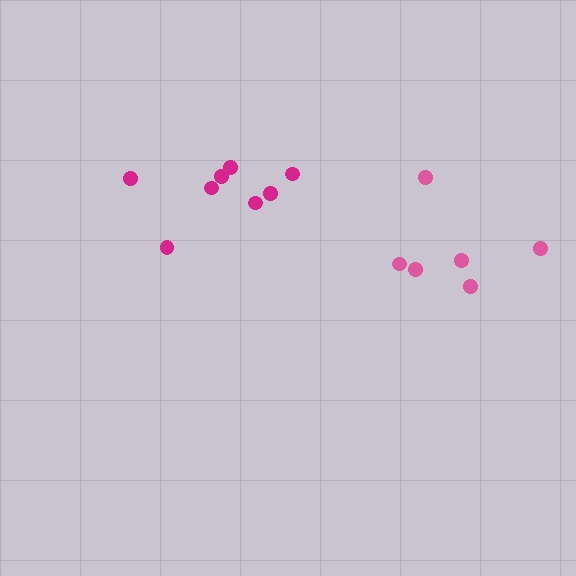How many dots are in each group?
Group 1: 6 dots, Group 2: 8 dots (14 total).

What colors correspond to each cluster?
The clusters are colored: pink, magenta.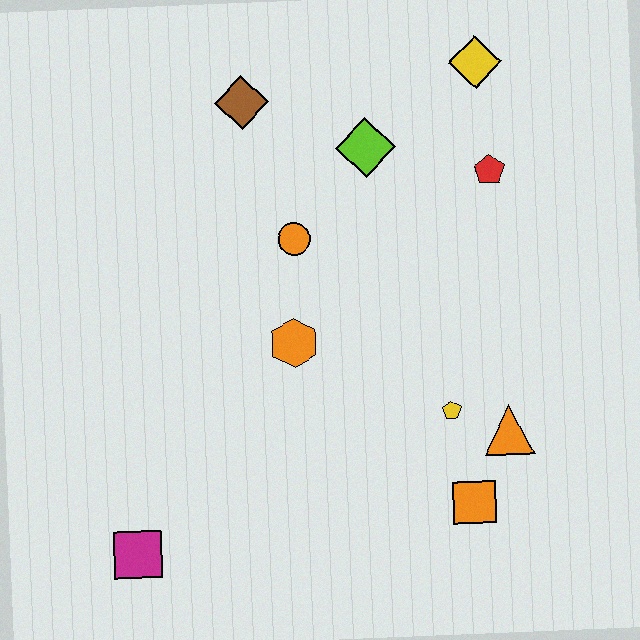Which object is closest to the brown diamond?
The lime diamond is closest to the brown diamond.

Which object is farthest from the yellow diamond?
The magenta square is farthest from the yellow diamond.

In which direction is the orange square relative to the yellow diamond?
The orange square is below the yellow diamond.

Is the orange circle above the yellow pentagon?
Yes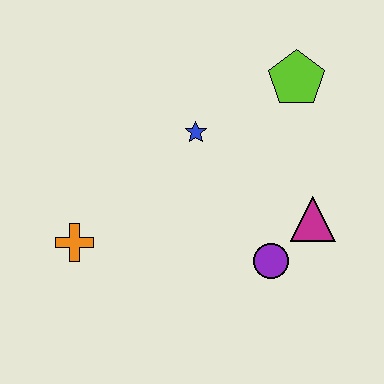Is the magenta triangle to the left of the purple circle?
No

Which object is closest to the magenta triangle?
The purple circle is closest to the magenta triangle.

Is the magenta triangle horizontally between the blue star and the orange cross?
No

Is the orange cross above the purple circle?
Yes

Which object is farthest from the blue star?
The orange cross is farthest from the blue star.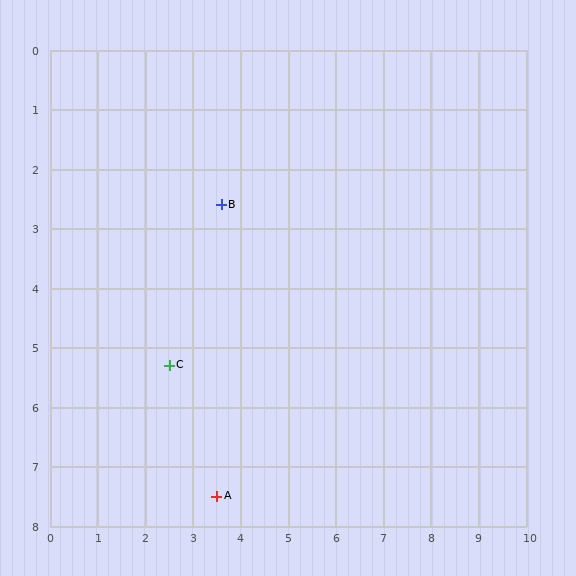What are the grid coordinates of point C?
Point C is at approximately (2.5, 5.3).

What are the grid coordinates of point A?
Point A is at approximately (3.5, 7.5).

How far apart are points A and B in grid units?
Points A and B are about 4.9 grid units apart.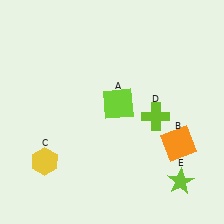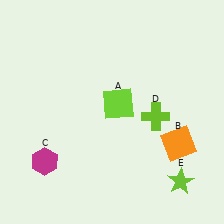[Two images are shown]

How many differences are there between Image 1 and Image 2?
There is 1 difference between the two images.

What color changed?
The hexagon (C) changed from yellow in Image 1 to magenta in Image 2.